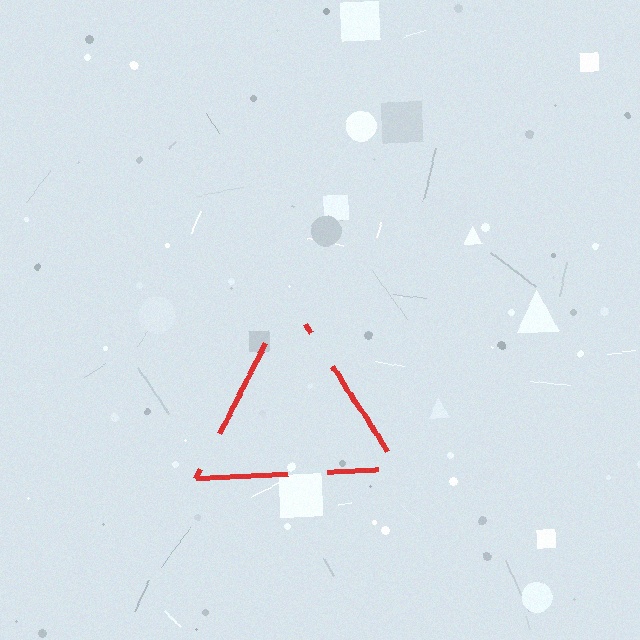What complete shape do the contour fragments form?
The contour fragments form a triangle.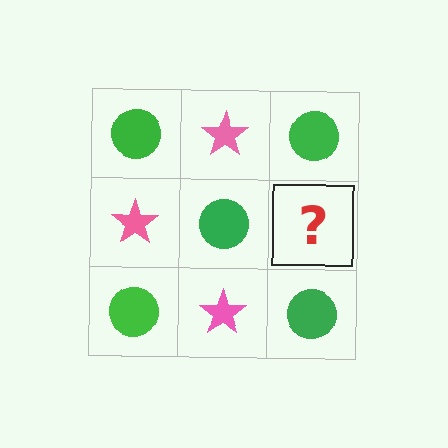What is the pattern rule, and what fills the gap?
The rule is that it alternates green circle and pink star in a checkerboard pattern. The gap should be filled with a pink star.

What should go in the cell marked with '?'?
The missing cell should contain a pink star.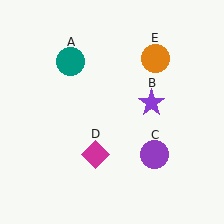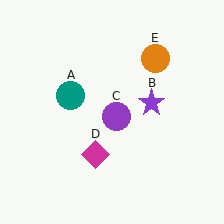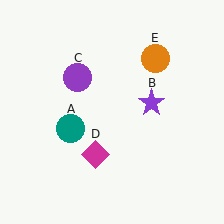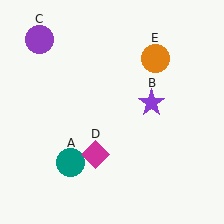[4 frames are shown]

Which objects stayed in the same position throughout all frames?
Purple star (object B) and magenta diamond (object D) and orange circle (object E) remained stationary.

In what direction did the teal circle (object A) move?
The teal circle (object A) moved down.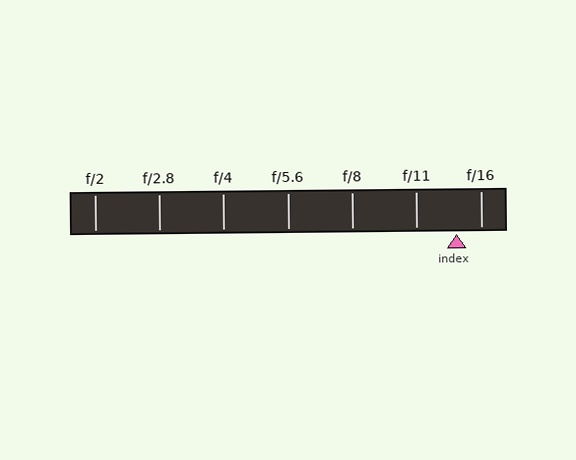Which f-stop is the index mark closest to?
The index mark is closest to f/16.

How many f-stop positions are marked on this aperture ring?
There are 7 f-stop positions marked.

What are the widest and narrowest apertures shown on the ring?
The widest aperture shown is f/2 and the narrowest is f/16.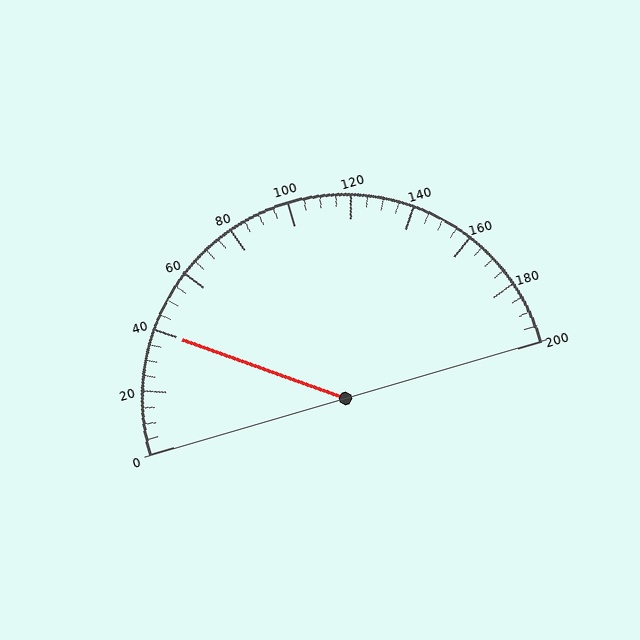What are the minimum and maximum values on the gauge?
The gauge ranges from 0 to 200.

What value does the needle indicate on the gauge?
The needle indicates approximately 40.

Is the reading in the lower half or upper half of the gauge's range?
The reading is in the lower half of the range (0 to 200).